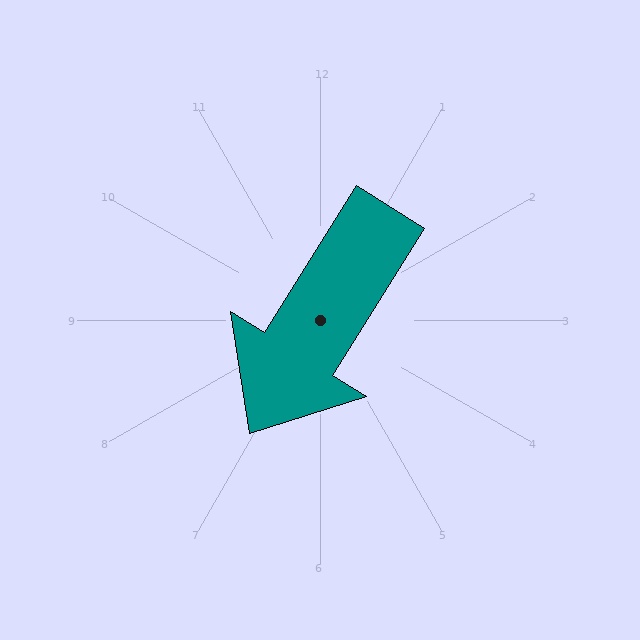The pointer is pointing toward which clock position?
Roughly 7 o'clock.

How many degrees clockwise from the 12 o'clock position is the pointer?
Approximately 212 degrees.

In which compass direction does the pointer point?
Southwest.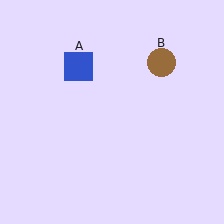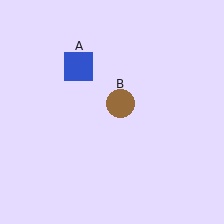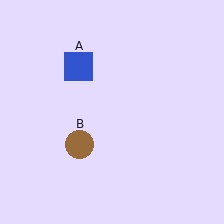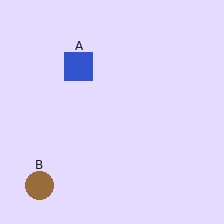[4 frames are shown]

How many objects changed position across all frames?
1 object changed position: brown circle (object B).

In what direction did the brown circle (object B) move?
The brown circle (object B) moved down and to the left.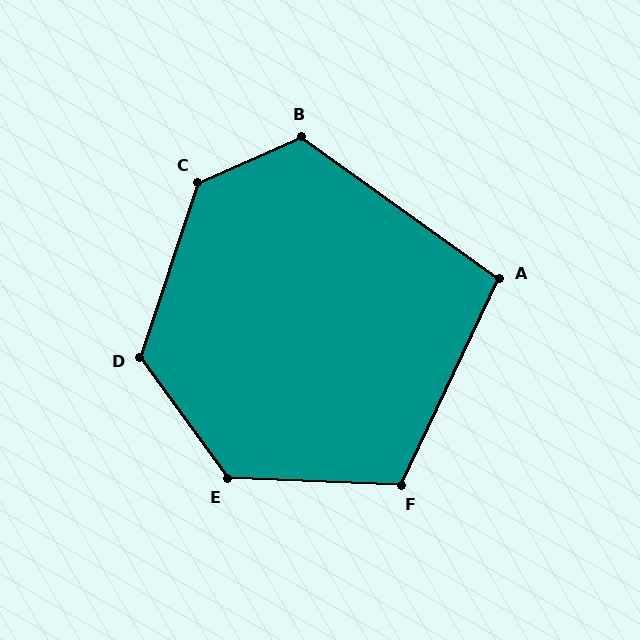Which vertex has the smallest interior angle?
A, at approximately 100 degrees.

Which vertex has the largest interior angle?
C, at approximately 132 degrees.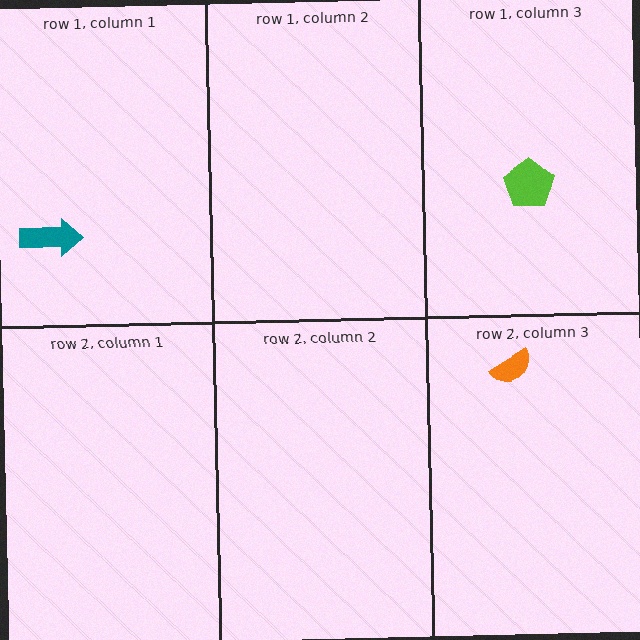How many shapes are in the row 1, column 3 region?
1.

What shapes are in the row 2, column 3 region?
The orange semicircle.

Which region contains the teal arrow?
The row 1, column 1 region.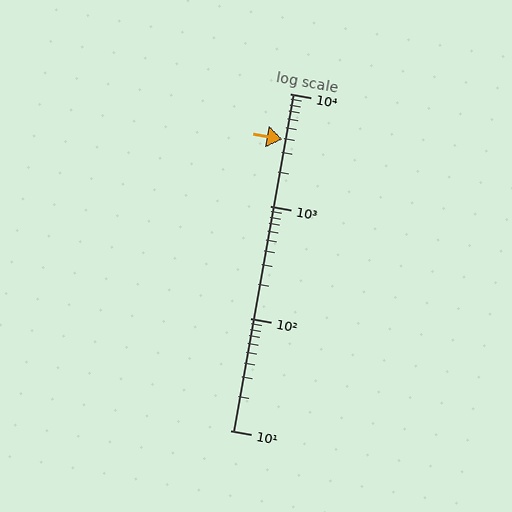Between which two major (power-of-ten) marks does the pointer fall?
The pointer is between 1000 and 10000.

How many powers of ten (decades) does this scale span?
The scale spans 3 decades, from 10 to 10000.